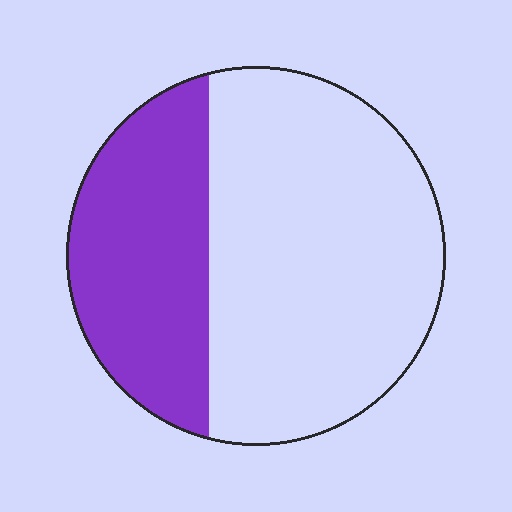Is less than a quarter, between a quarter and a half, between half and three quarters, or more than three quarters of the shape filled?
Between a quarter and a half.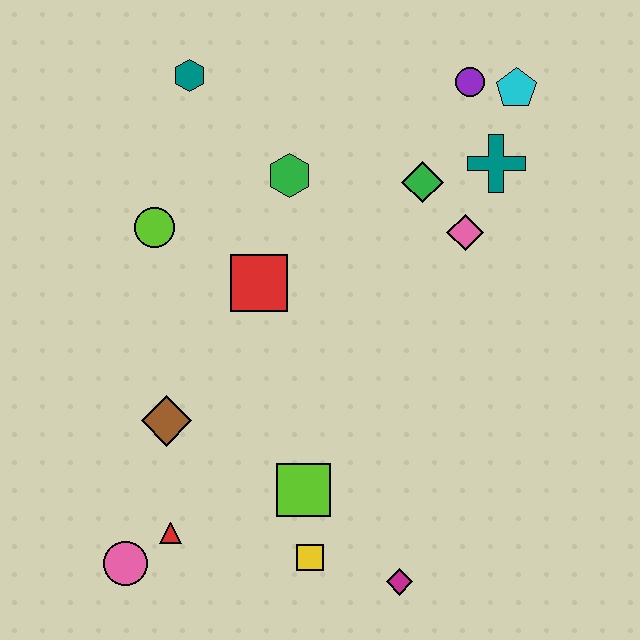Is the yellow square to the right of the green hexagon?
Yes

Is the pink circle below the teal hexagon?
Yes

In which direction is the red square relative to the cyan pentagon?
The red square is to the left of the cyan pentagon.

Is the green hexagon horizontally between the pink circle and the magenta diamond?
Yes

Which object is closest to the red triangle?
The pink circle is closest to the red triangle.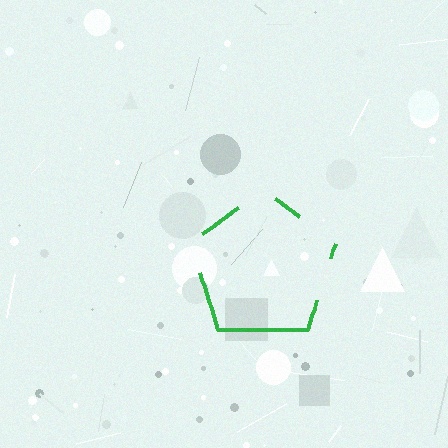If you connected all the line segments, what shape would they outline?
They would outline a pentagon.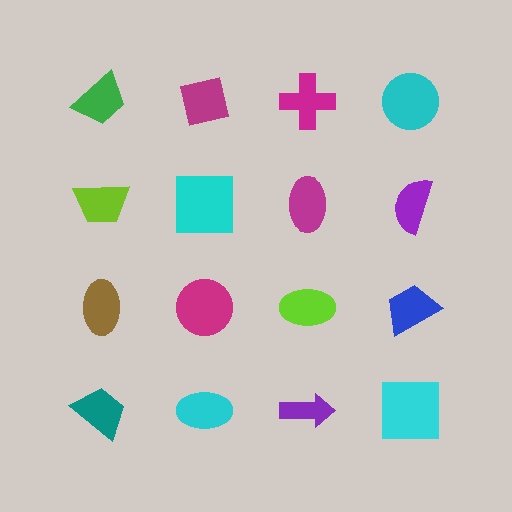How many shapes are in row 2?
4 shapes.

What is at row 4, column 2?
A cyan ellipse.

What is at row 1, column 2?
A magenta square.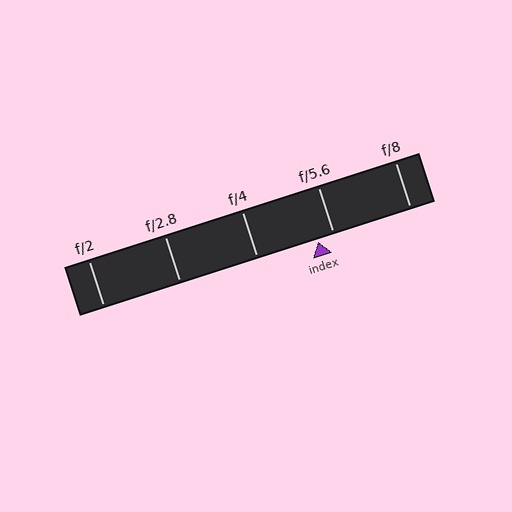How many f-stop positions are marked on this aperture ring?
There are 5 f-stop positions marked.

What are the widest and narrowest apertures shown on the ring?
The widest aperture shown is f/2 and the narrowest is f/8.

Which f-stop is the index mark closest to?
The index mark is closest to f/5.6.